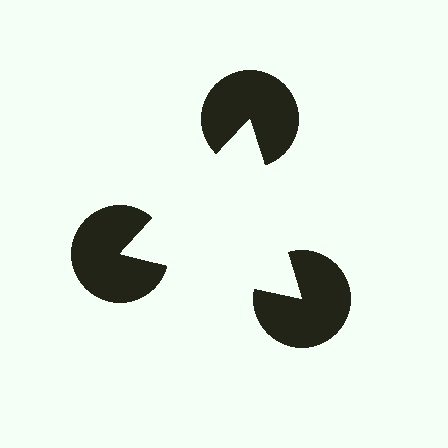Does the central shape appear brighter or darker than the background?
It typically appears slightly brighter than the background, even though no actual brightness change is drawn.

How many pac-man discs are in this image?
There are 3 — one at each vertex of the illusory triangle.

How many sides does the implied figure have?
3 sides.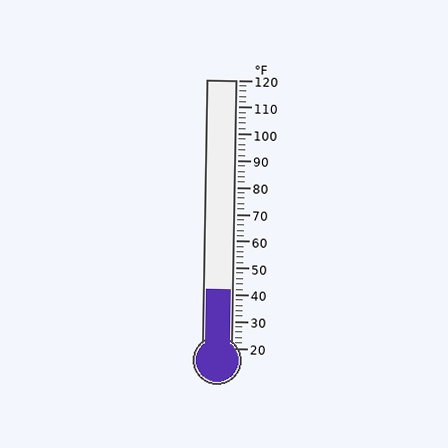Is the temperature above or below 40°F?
The temperature is above 40°F.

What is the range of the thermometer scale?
The thermometer scale ranges from 20°F to 120°F.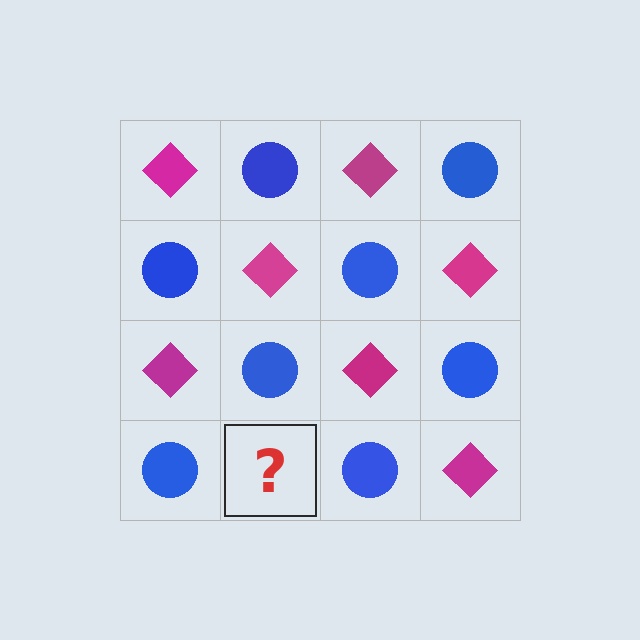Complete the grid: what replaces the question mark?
The question mark should be replaced with a magenta diamond.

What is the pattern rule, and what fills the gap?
The rule is that it alternates magenta diamond and blue circle in a checkerboard pattern. The gap should be filled with a magenta diamond.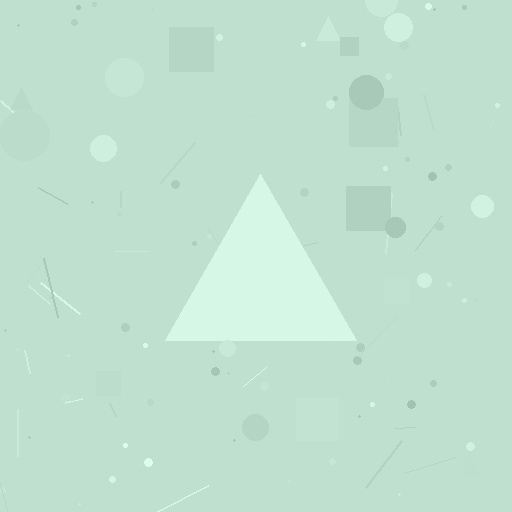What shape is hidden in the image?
A triangle is hidden in the image.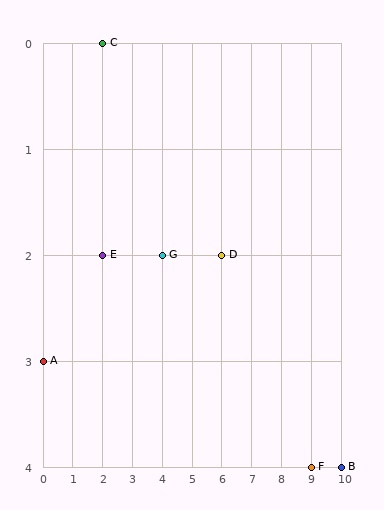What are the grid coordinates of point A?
Point A is at grid coordinates (0, 3).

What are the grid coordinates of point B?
Point B is at grid coordinates (10, 4).